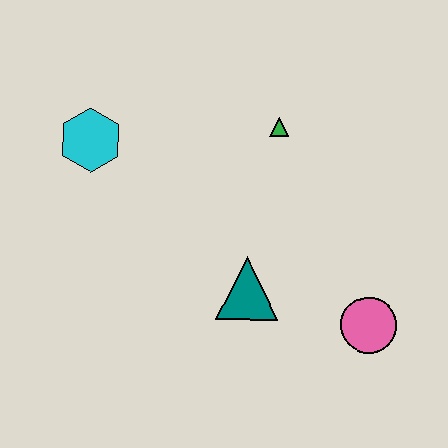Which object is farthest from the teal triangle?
The cyan hexagon is farthest from the teal triangle.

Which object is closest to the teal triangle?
The pink circle is closest to the teal triangle.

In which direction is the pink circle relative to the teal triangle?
The pink circle is to the right of the teal triangle.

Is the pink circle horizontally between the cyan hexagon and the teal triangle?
No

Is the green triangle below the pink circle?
No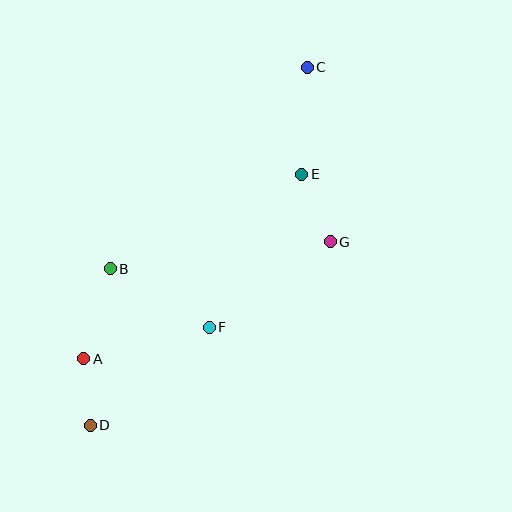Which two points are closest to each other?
Points A and D are closest to each other.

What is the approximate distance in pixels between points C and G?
The distance between C and G is approximately 176 pixels.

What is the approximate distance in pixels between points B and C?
The distance between B and C is approximately 282 pixels.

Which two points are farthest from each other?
Points C and D are farthest from each other.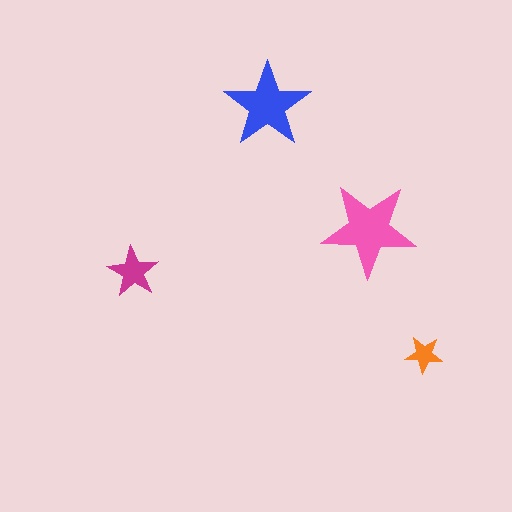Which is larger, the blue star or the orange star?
The blue one.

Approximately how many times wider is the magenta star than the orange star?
About 1.5 times wider.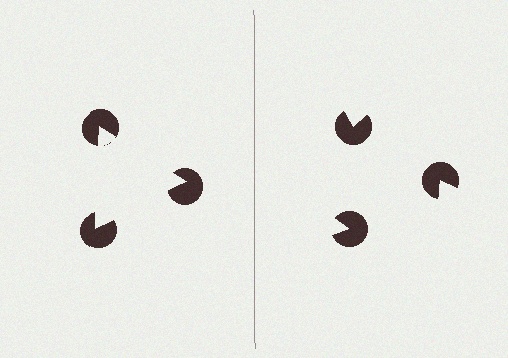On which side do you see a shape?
An illusory triangle appears on the left side. On the right side the wedge cuts are rotated, so no coherent shape forms.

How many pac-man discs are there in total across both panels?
6 — 3 on each side.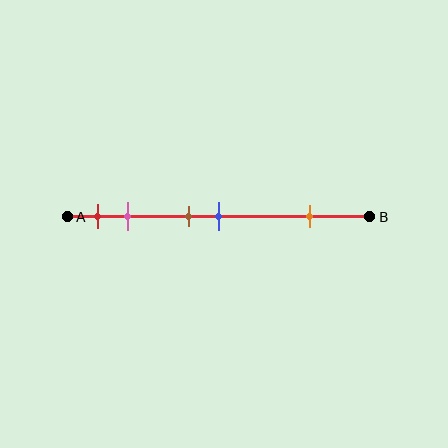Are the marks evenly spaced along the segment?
No, the marks are not evenly spaced.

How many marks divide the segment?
There are 5 marks dividing the segment.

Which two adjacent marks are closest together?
The brown and blue marks are the closest adjacent pair.